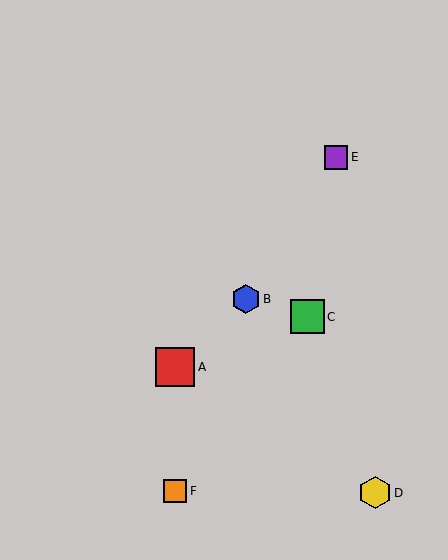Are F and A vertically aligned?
Yes, both are at x≈175.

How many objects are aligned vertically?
2 objects (A, F) are aligned vertically.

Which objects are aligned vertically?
Objects A, F are aligned vertically.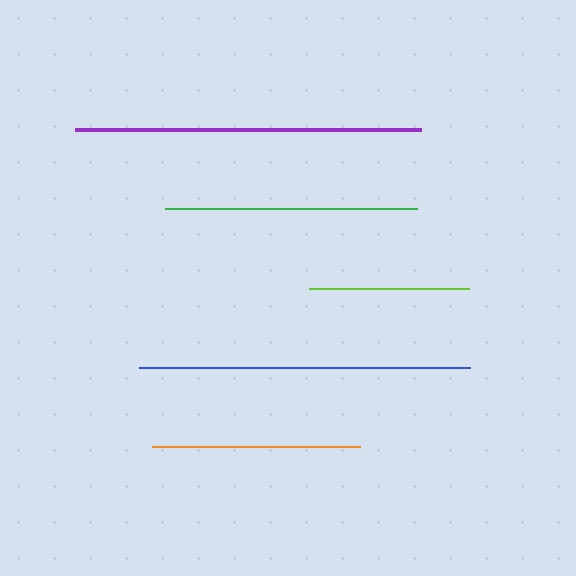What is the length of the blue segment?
The blue segment is approximately 330 pixels long.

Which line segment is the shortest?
The lime line is the shortest at approximately 160 pixels.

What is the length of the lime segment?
The lime segment is approximately 160 pixels long.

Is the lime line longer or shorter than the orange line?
The orange line is longer than the lime line.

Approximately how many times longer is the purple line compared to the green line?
The purple line is approximately 1.4 times the length of the green line.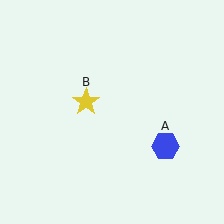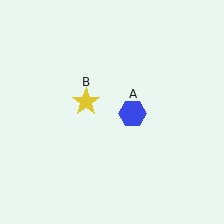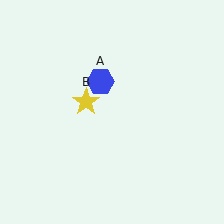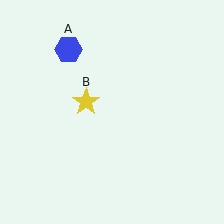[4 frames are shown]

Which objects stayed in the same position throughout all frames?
Yellow star (object B) remained stationary.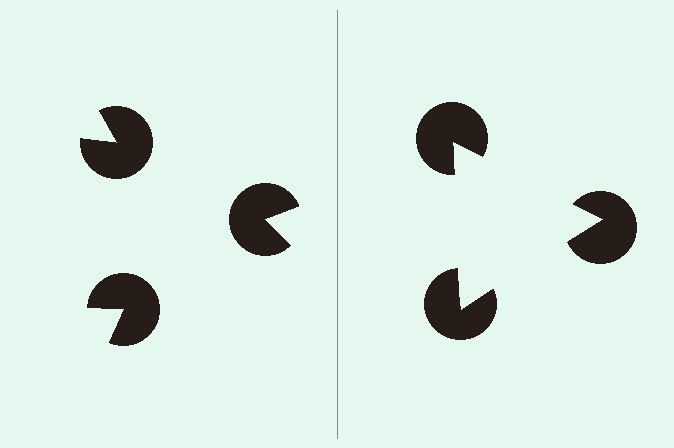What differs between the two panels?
The pac-man discs are positioned identically on both sides; only the wedge orientations differ. On the right they align to a triangle; on the left they are misaligned.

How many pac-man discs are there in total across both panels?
6 — 3 on each side.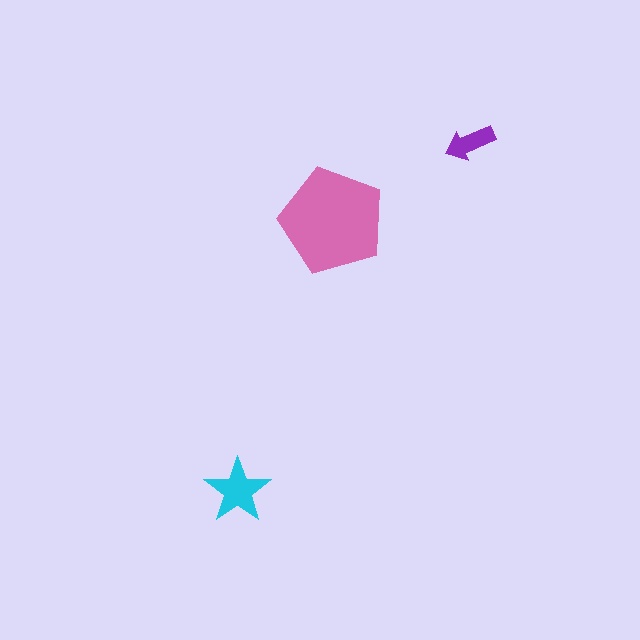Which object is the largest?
The pink pentagon.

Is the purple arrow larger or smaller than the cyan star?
Smaller.